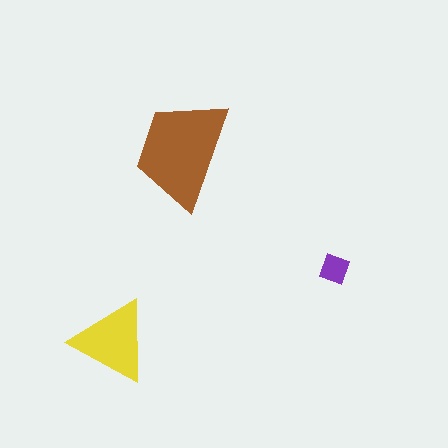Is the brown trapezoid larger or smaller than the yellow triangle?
Larger.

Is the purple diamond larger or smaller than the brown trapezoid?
Smaller.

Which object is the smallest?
The purple diamond.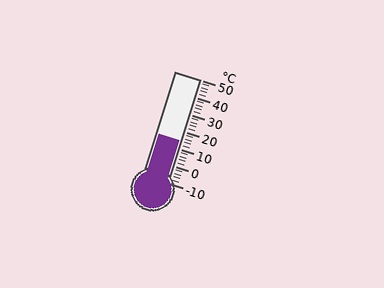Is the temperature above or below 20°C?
The temperature is below 20°C.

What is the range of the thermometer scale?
The thermometer scale ranges from -10°C to 50°C.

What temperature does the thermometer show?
The thermometer shows approximately 14°C.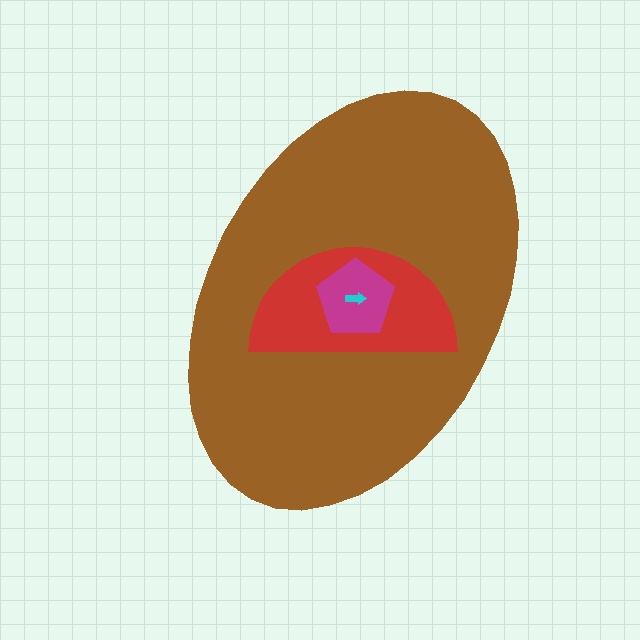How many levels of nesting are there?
4.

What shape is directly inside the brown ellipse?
The red semicircle.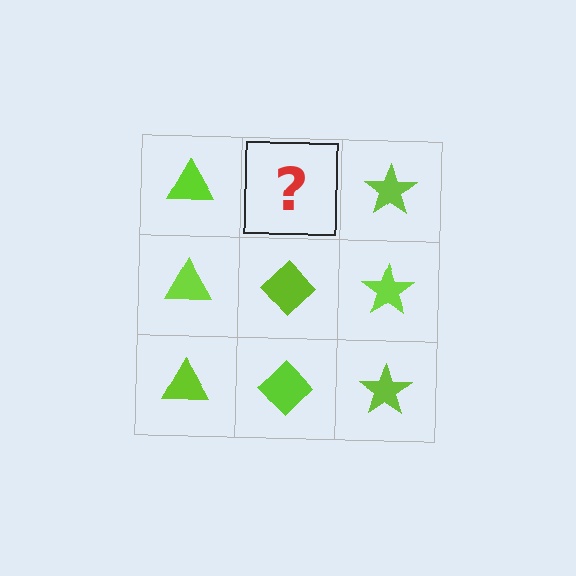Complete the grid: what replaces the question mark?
The question mark should be replaced with a lime diamond.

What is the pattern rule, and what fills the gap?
The rule is that each column has a consistent shape. The gap should be filled with a lime diamond.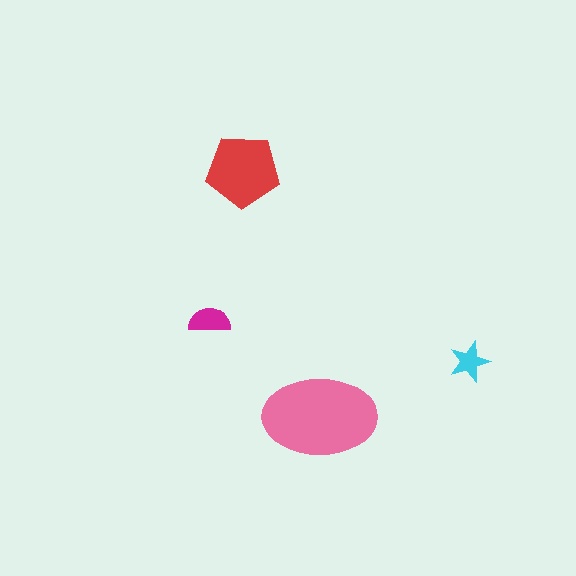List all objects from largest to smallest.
The pink ellipse, the red pentagon, the magenta semicircle, the cyan star.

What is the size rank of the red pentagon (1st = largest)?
2nd.